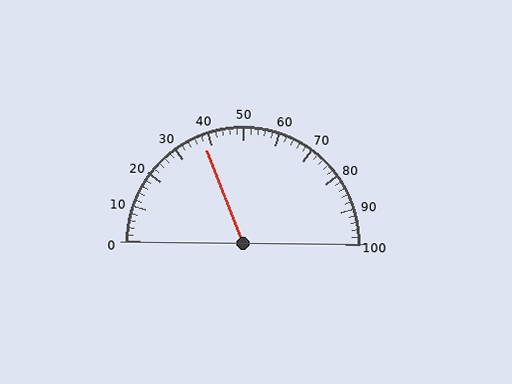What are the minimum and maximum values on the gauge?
The gauge ranges from 0 to 100.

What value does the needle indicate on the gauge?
The needle indicates approximately 38.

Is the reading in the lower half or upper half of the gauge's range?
The reading is in the lower half of the range (0 to 100).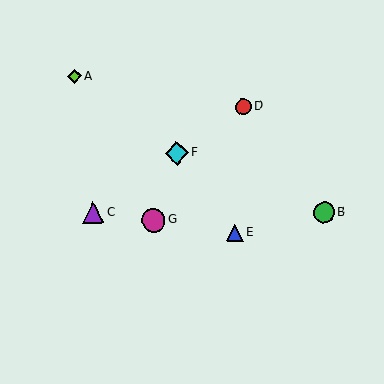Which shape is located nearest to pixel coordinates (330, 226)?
The green circle (labeled B) at (324, 212) is nearest to that location.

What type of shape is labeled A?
Shape A is a lime diamond.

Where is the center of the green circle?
The center of the green circle is at (324, 212).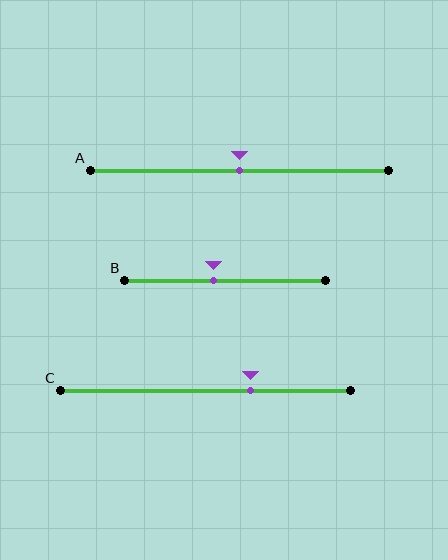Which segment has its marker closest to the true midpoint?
Segment A has its marker closest to the true midpoint.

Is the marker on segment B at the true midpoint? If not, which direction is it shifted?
No, the marker on segment B is shifted to the left by about 6% of the segment length.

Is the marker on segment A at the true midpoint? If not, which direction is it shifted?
Yes, the marker on segment A is at the true midpoint.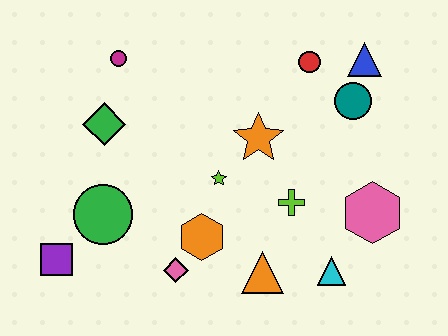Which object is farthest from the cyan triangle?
The magenta circle is farthest from the cyan triangle.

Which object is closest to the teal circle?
The blue triangle is closest to the teal circle.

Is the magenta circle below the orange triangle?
No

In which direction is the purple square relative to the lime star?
The purple square is to the left of the lime star.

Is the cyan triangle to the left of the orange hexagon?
No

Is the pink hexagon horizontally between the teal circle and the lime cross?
No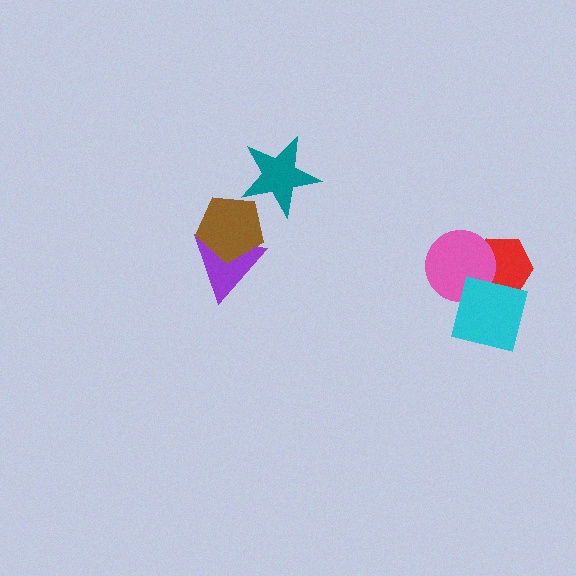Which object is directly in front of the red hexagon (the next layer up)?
The pink circle is directly in front of the red hexagon.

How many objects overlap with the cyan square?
2 objects overlap with the cyan square.